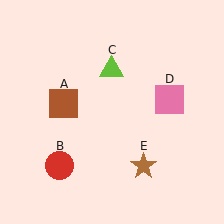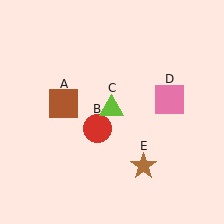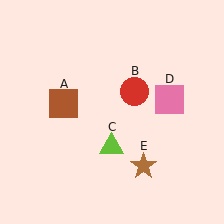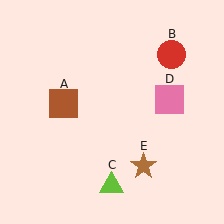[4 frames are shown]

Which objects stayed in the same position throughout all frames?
Brown square (object A) and pink square (object D) and brown star (object E) remained stationary.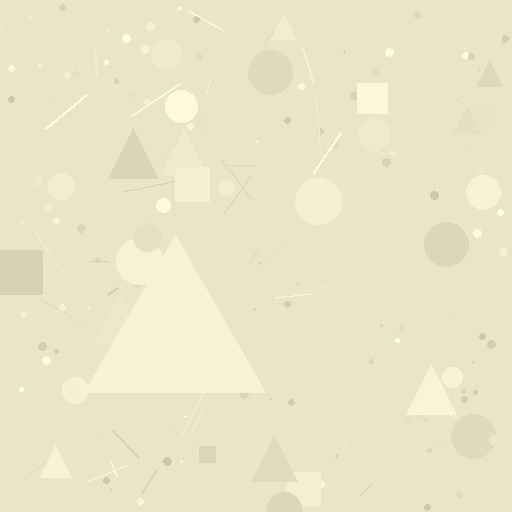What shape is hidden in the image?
A triangle is hidden in the image.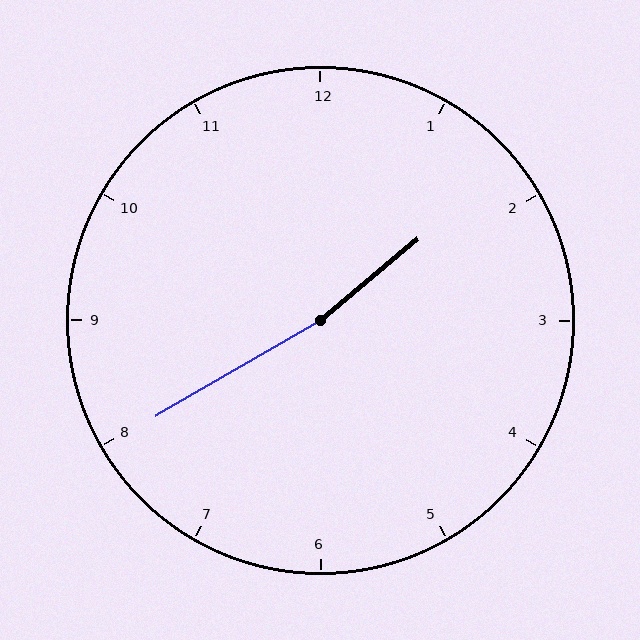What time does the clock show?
1:40.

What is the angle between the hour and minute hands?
Approximately 170 degrees.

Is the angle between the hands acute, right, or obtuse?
It is obtuse.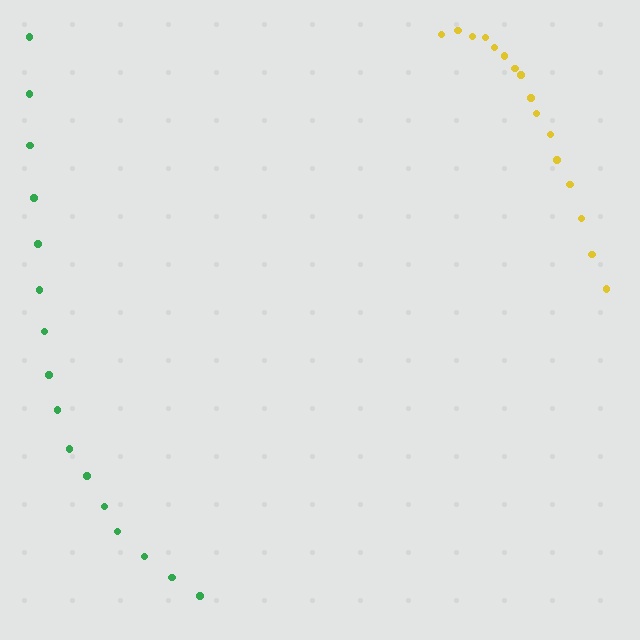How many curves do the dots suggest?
There are 2 distinct paths.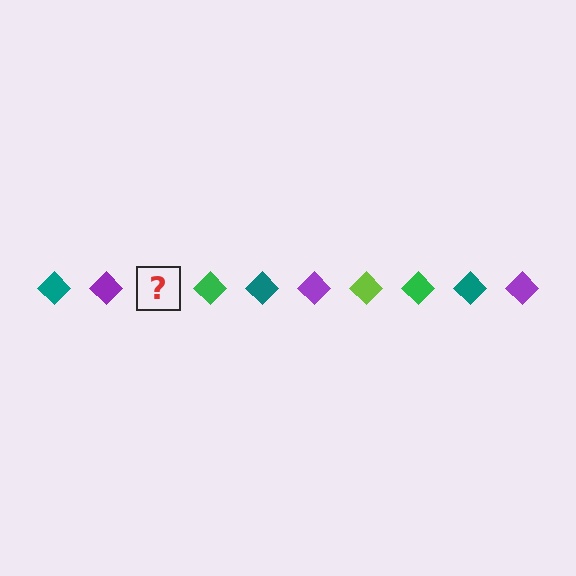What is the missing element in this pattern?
The missing element is a lime diamond.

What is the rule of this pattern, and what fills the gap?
The rule is that the pattern cycles through teal, purple, lime, green diamonds. The gap should be filled with a lime diamond.